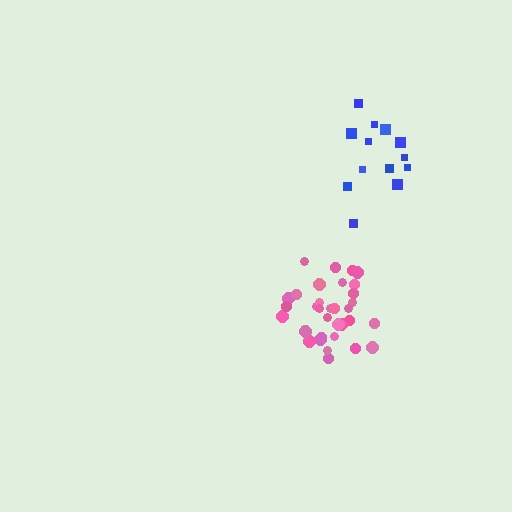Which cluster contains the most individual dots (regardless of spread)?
Pink (35).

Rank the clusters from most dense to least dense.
pink, blue.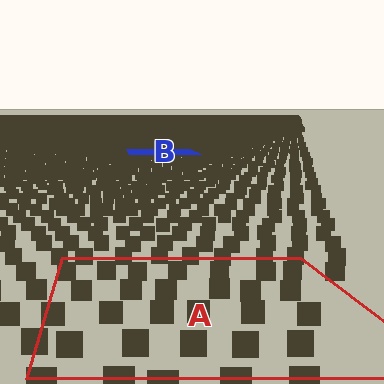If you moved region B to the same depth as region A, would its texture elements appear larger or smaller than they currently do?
They would appear larger. At a closer depth, the same texture elements are projected at a bigger on-screen size.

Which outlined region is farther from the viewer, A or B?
Region B is farther from the viewer — the texture elements inside it appear smaller and more densely packed.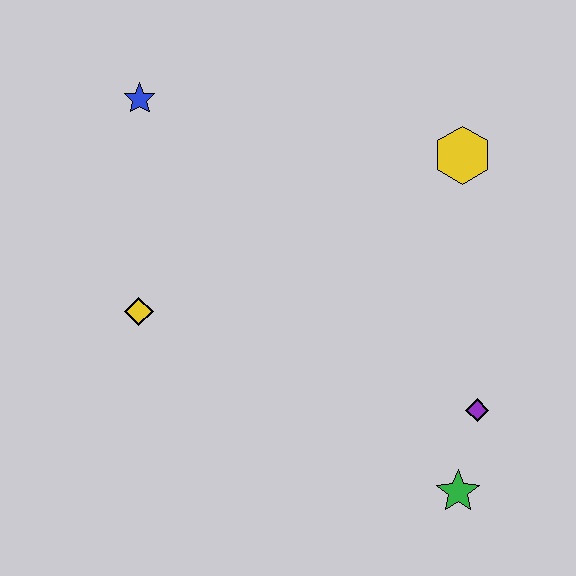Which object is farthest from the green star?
The blue star is farthest from the green star.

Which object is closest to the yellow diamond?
The blue star is closest to the yellow diamond.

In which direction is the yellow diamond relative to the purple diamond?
The yellow diamond is to the left of the purple diamond.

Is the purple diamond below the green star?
No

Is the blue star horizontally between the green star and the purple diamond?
No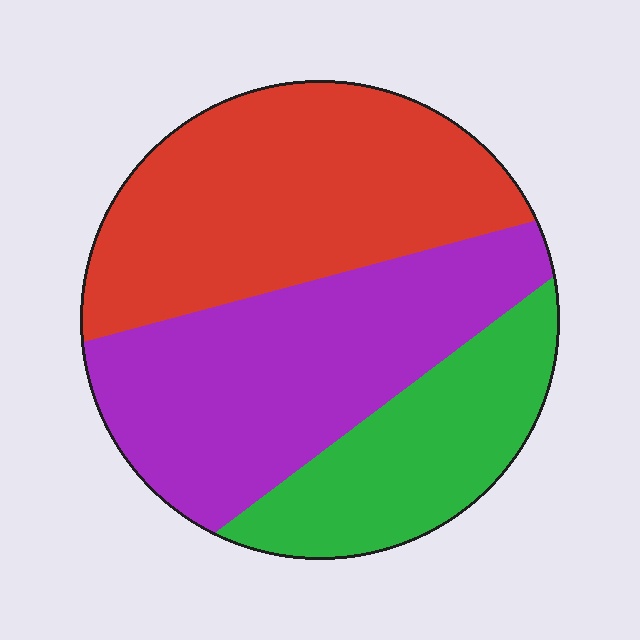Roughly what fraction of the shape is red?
Red takes up about two fifths (2/5) of the shape.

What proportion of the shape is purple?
Purple takes up between a quarter and a half of the shape.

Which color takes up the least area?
Green, at roughly 25%.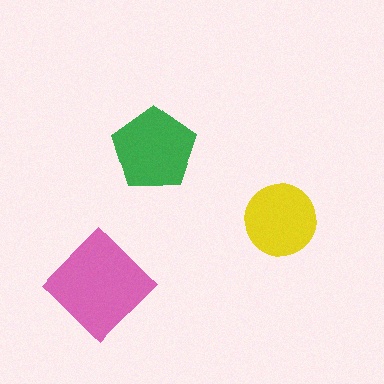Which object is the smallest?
The yellow circle.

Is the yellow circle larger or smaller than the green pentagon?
Smaller.